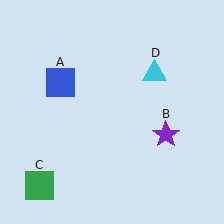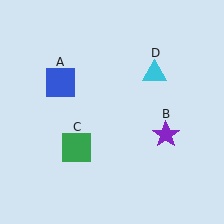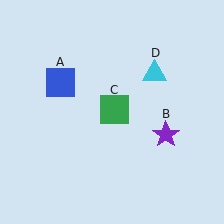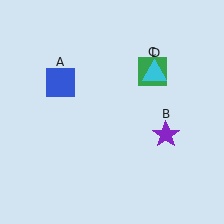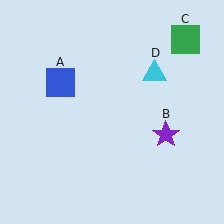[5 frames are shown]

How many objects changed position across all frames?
1 object changed position: green square (object C).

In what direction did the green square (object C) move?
The green square (object C) moved up and to the right.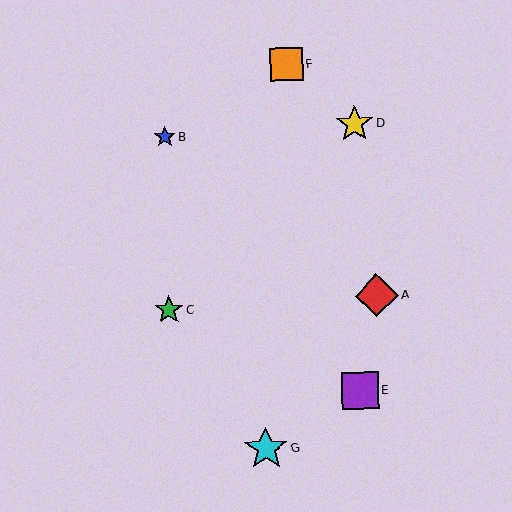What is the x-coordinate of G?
Object G is at x≈266.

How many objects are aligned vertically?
2 objects (B, C) are aligned vertically.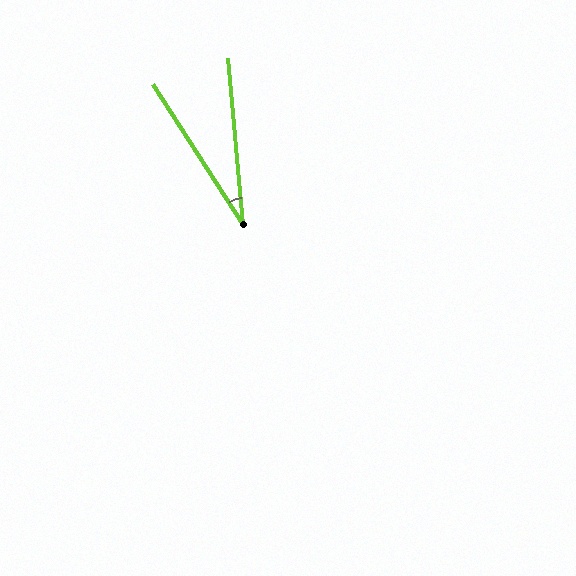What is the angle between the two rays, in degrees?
Approximately 28 degrees.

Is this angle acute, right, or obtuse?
It is acute.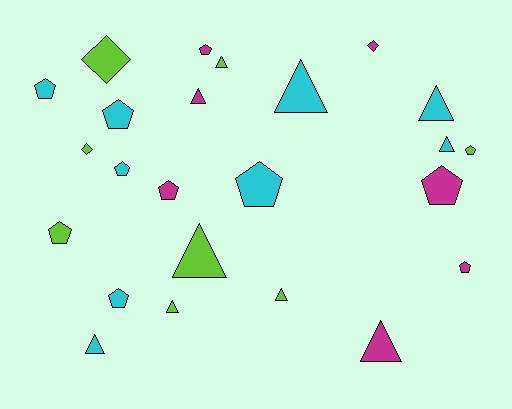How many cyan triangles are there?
There are 4 cyan triangles.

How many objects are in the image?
There are 24 objects.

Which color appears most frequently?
Cyan, with 9 objects.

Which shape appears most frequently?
Pentagon, with 11 objects.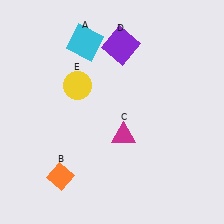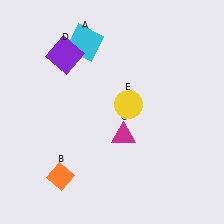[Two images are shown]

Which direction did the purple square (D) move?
The purple square (D) moved left.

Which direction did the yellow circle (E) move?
The yellow circle (E) moved right.